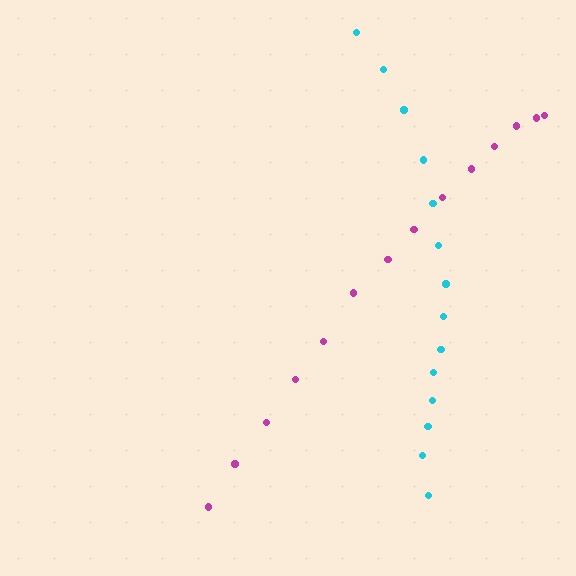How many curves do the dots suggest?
There are 2 distinct paths.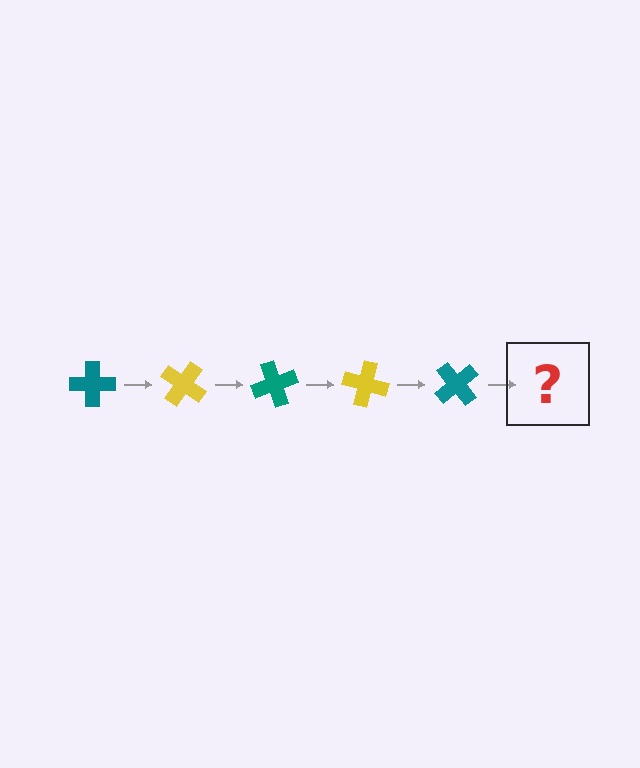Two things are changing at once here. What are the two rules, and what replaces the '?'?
The two rules are that it rotates 35 degrees each step and the color cycles through teal and yellow. The '?' should be a yellow cross, rotated 175 degrees from the start.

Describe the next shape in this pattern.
It should be a yellow cross, rotated 175 degrees from the start.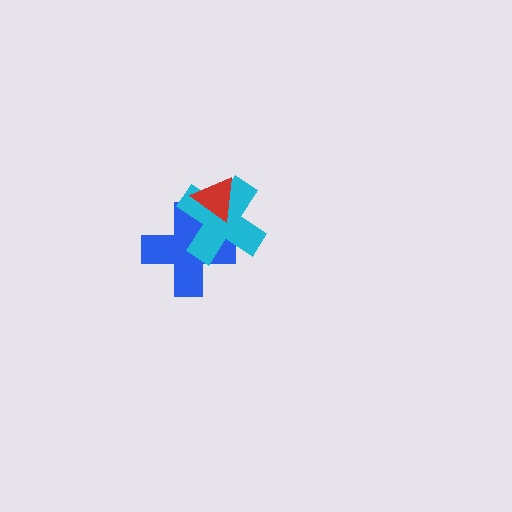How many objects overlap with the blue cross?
2 objects overlap with the blue cross.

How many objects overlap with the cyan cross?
2 objects overlap with the cyan cross.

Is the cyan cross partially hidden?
Yes, it is partially covered by another shape.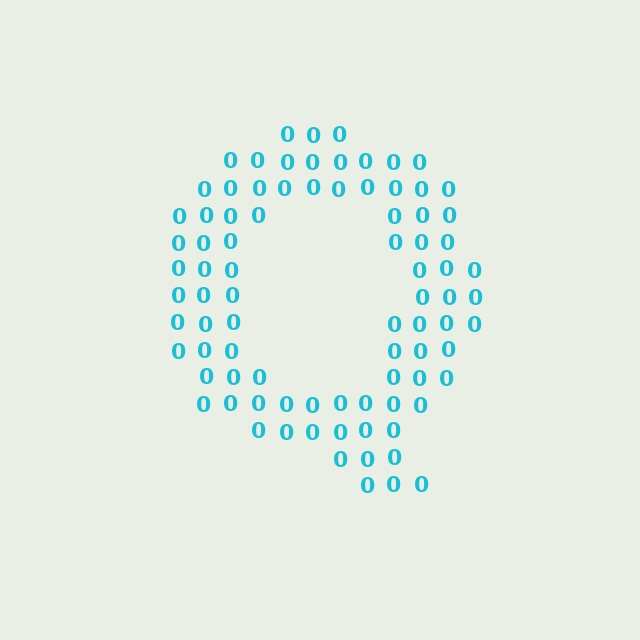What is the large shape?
The large shape is the letter Q.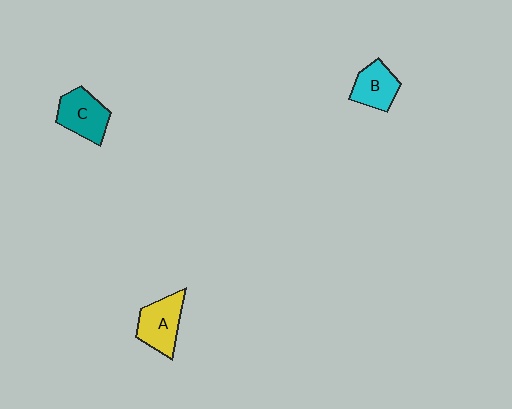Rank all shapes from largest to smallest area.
From largest to smallest: A (yellow), C (teal), B (cyan).